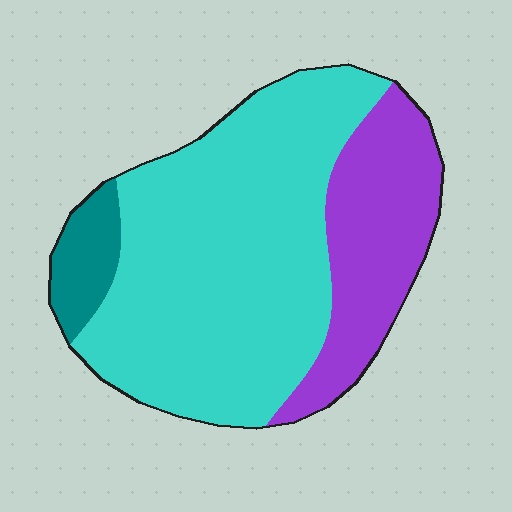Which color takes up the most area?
Cyan, at roughly 65%.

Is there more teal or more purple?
Purple.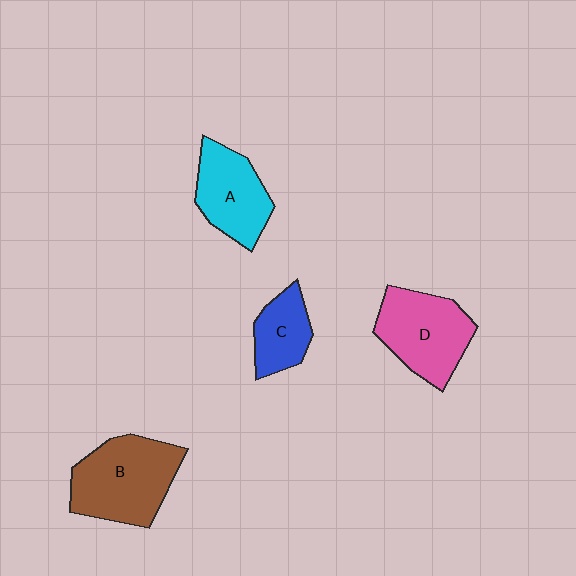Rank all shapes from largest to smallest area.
From largest to smallest: B (brown), D (pink), A (cyan), C (blue).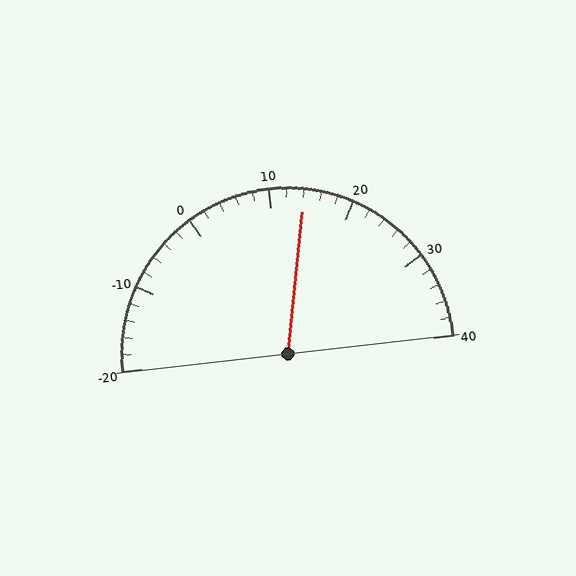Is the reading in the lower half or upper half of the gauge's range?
The reading is in the upper half of the range (-20 to 40).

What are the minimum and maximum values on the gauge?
The gauge ranges from -20 to 40.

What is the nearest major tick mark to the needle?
The nearest major tick mark is 10.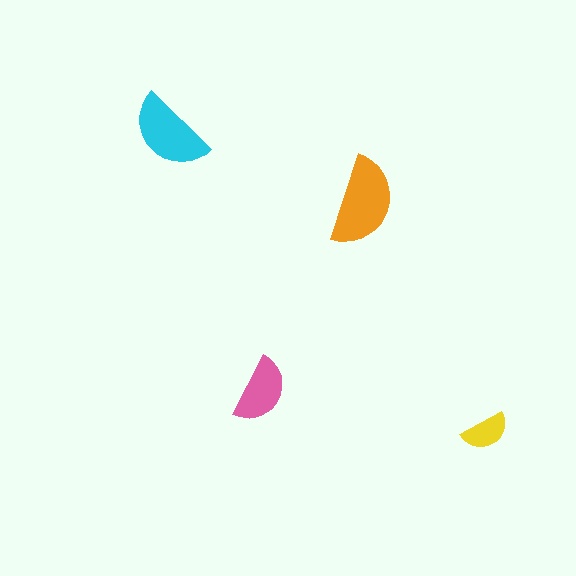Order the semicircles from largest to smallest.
the orange one, the cyan one, the pink one, the yellow one.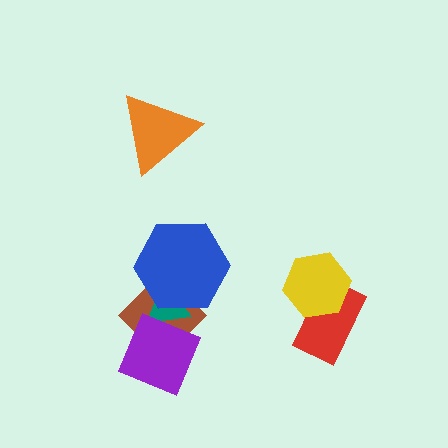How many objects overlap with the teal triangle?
3 objects overlap with the teal triangle.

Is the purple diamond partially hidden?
No, no other shape covers it.